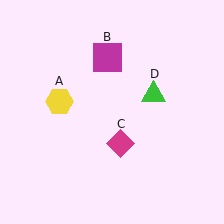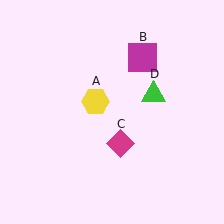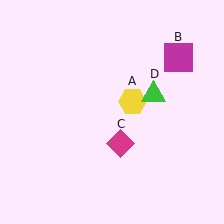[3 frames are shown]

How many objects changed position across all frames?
2 objects changed position: yellow hexagon (object A), magenta square (object B).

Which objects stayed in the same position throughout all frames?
Magenta diamond (object C) and green triangle (object D) remained stationary.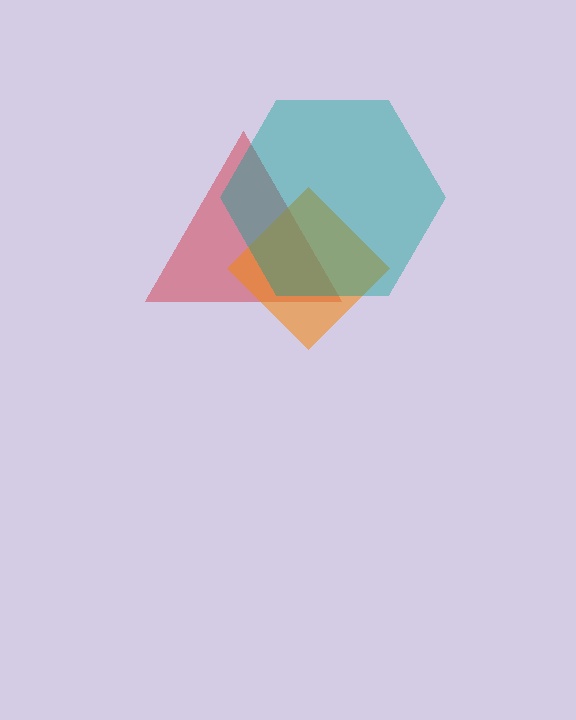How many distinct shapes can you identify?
There are 3 distinct shapes: a red triangle, an orange diamond, a teal hexagon.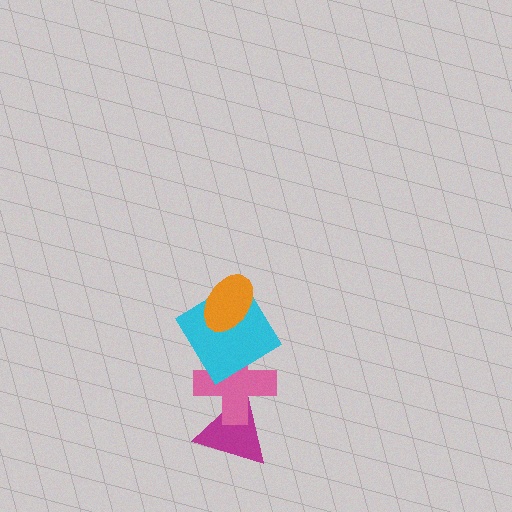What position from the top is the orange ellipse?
The orange ellipse is 1st from the top.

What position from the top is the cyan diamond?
The cyan diamond is 2nd from the top.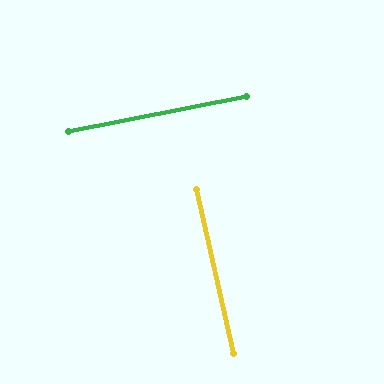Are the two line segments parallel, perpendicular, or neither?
Perpendicular — they meet at approximately 89°.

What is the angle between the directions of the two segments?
Approximately 89 degrees.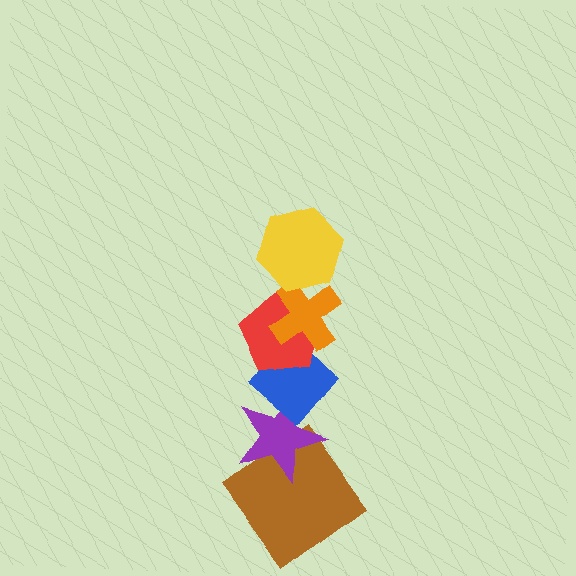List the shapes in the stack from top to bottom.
From top to bottom: the yellow hexagon, the orange cross, the red pentagon, the blue diamond, the purple star, the brown diamond.